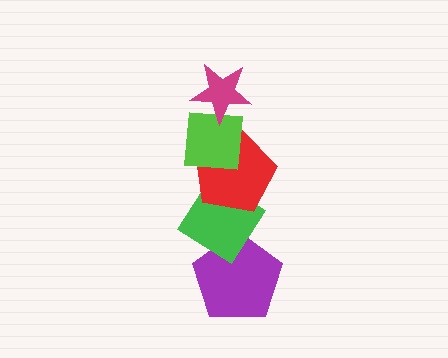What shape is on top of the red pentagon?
The lime square is on top of the red pentagon.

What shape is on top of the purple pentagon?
The green diamond is on top of the purple pentagon.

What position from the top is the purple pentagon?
The purple pentagon is 5th from the top.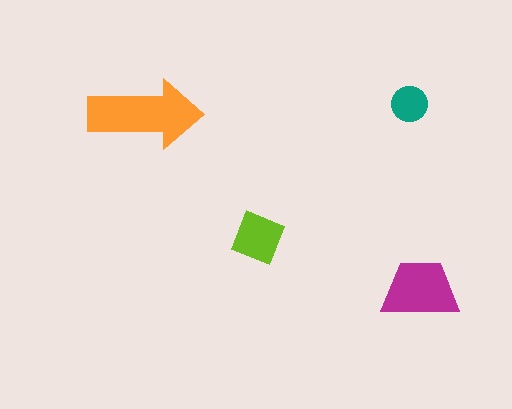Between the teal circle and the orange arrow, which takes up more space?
The orange arrow.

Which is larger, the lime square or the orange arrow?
The orange arrow.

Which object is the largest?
The orange arrow.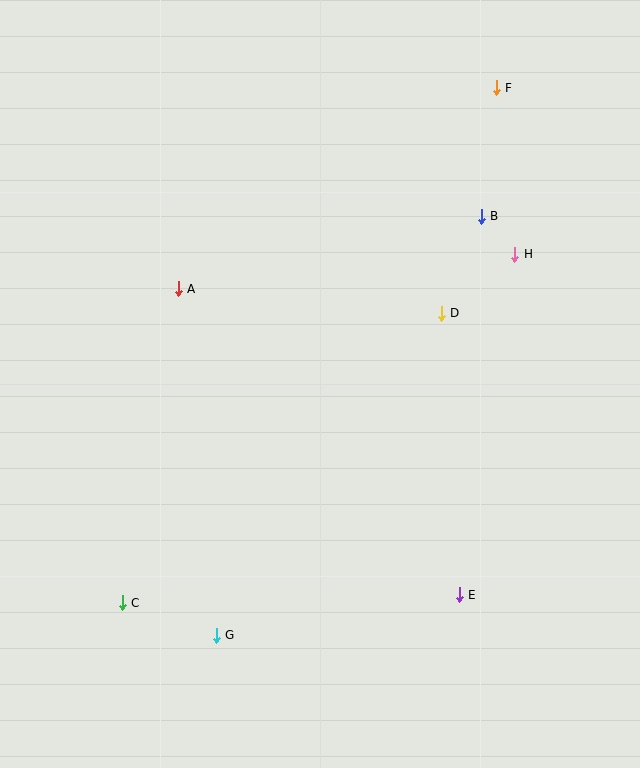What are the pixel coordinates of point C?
Point C is at (122, 603).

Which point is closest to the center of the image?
Point D at (441, 313) is closest to the center.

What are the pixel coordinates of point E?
Point E is at (459, 595).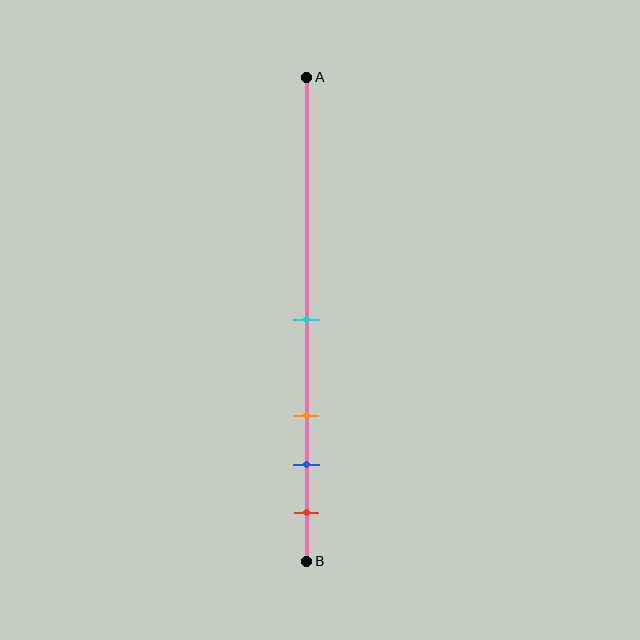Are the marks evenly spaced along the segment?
No, the marks are not evenly spaced.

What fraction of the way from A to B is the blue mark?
The blue mark is approximately 80% (0.8) of the way from A to B.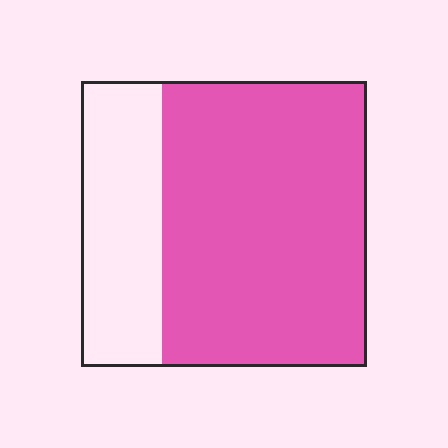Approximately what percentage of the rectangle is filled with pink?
Approximately 70%.